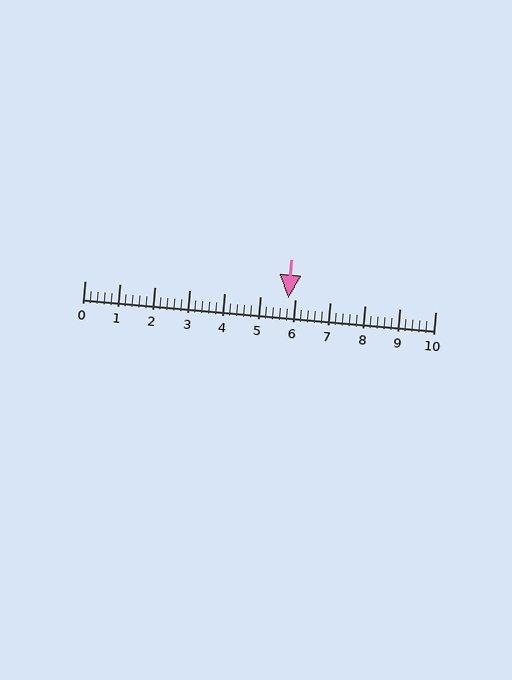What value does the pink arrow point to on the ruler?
The pink arrow points to approximately 5.8.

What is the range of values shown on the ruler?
The ruler shows values from 0 to 10.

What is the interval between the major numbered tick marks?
The major tick marks are spaced 1 units apart.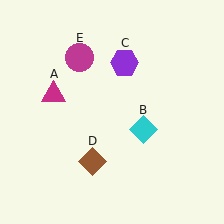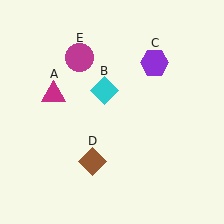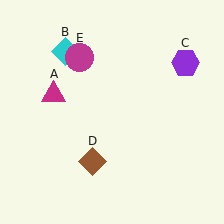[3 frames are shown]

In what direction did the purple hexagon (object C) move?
The purple hexagon (object C) moved right.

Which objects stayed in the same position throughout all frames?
Magenta triangle (object A) and brown diamond (object D) and magenta circle (object E) remained stationary.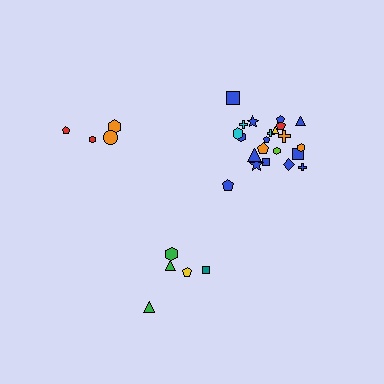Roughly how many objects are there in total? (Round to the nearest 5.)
Roughly 30 objects in total.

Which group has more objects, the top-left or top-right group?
The top-right group.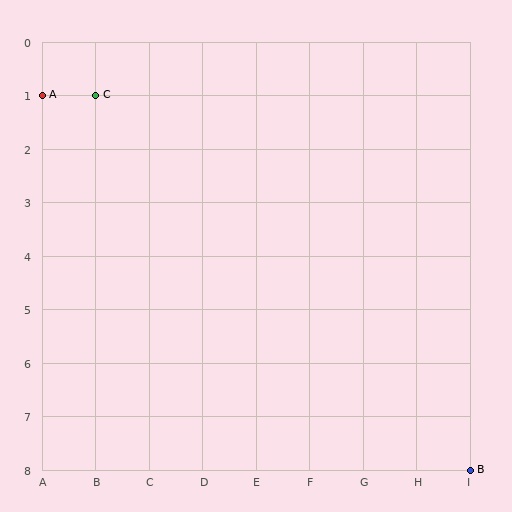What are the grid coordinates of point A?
Point A is at grid coordinates (A, 1).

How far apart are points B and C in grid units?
Points B and C are 7 columns and 7 rows apart (about 9.9 grid units diagonally).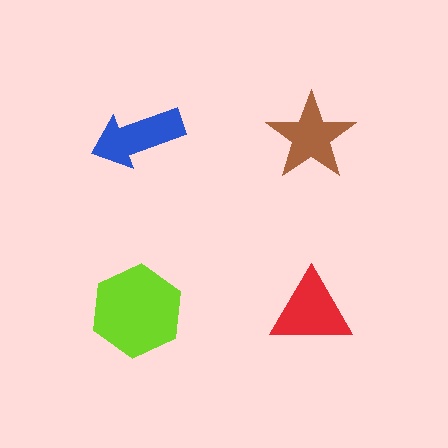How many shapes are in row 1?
2 shapes.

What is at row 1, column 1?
A blue arrow.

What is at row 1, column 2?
A brown star.